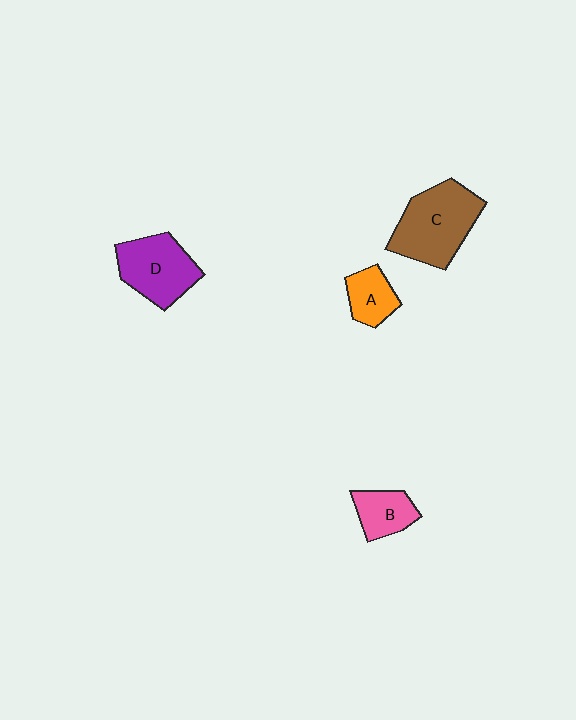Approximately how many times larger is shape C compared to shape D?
Approximately 1.2 times.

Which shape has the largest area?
Shape C (brown).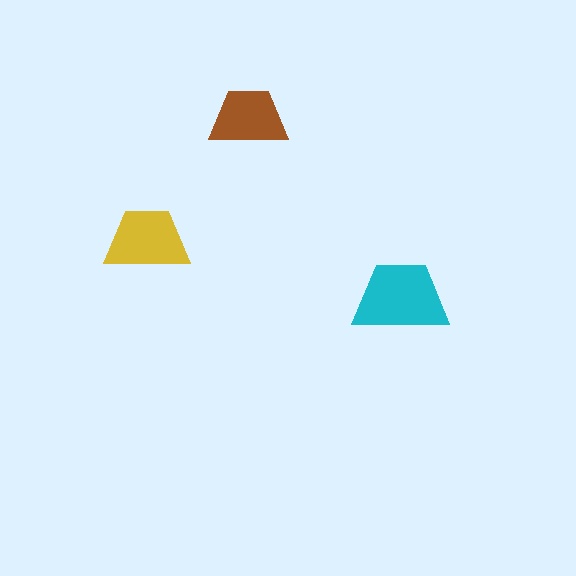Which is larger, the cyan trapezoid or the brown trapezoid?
The cyan one.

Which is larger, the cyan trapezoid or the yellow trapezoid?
The cyan one.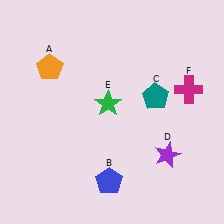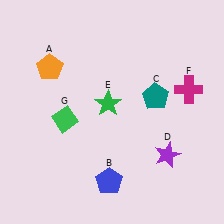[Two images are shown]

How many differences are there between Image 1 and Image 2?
There is 1 difference between the two images.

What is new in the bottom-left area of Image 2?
A green diamond (G) was added in the bottom-left area of Image 2.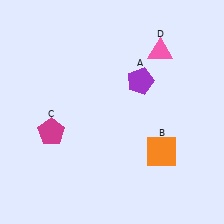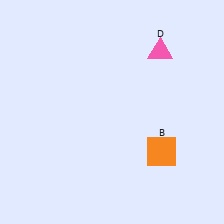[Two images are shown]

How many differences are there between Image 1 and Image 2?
There are 2 differences between the two images.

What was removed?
The purple pentagon (A), the magenta pentagon (C) were removed in Image 2.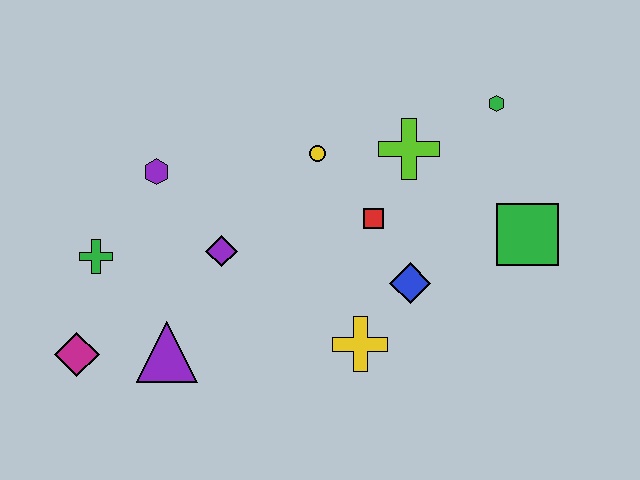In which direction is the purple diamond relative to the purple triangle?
The purple diamond is above the purple triangle.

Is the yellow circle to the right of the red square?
No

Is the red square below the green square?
No